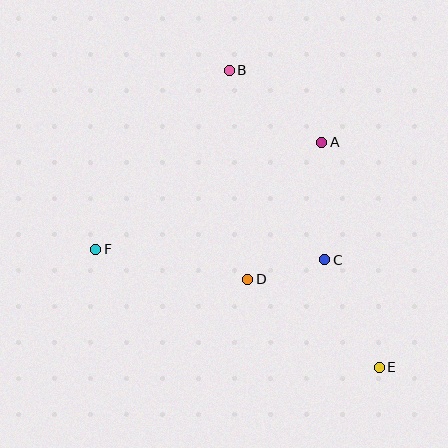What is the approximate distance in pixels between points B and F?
The distance between B and F is approximately 223 pixels.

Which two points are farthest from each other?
Points B and E are farthest from each other.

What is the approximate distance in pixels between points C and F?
The distance between C and F is approximately 229 pixels.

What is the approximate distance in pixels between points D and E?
The distance between D and E is approximately 158 pixels.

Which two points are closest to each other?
Points C and D are closest to each other.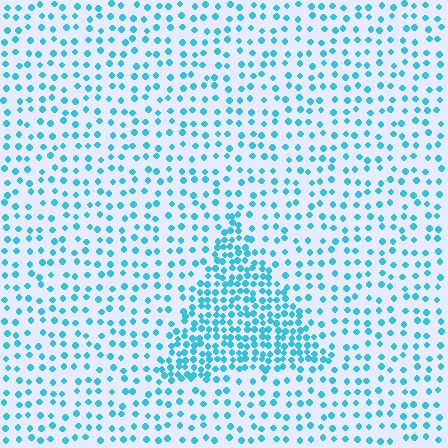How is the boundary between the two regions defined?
The boundary is defined by a change in element density (approximately 2.4x ratio). All elements are the same color, size, and shape.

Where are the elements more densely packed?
The elements are more densely packed inside the triangle boundary.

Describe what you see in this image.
The image contains small cyan elements arranged at two different densities. A triangle-shaped region is visible where the elements are more densely packed than the surrounding area.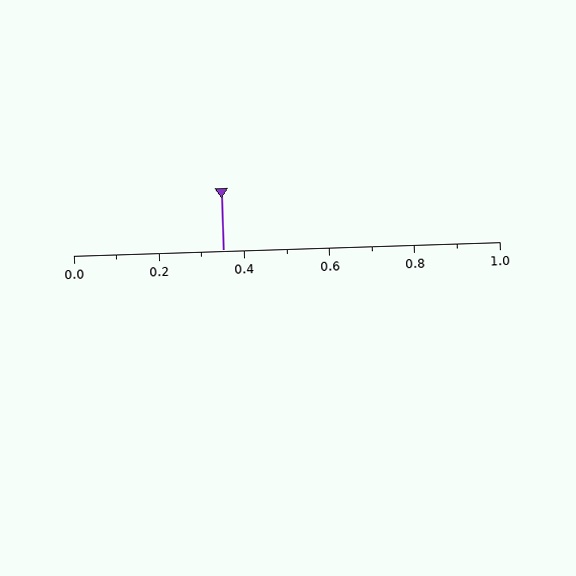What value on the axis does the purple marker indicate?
The marker indicates approximately 0.35.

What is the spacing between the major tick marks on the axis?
The major ticks are spaced 0.2 apart.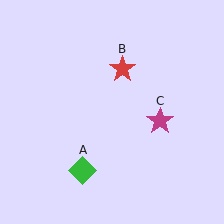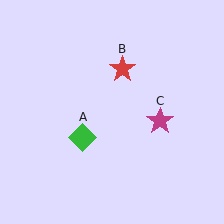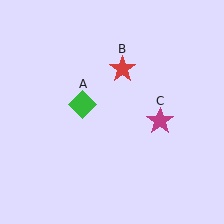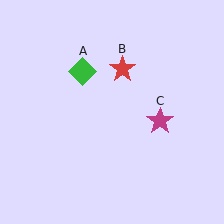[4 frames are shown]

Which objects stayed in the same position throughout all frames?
Red star (object B) and magenta star (object C) remained stationary.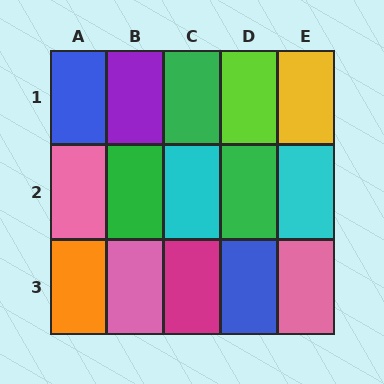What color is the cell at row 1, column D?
Lime.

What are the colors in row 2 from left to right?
Pink, green, cyan, green, cyan.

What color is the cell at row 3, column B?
Pink.